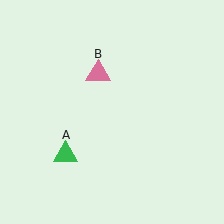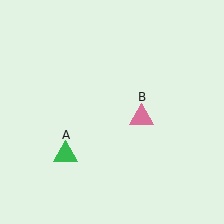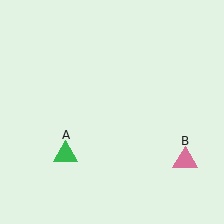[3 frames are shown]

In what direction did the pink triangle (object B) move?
The pink triangle (object B) moved down and to the right.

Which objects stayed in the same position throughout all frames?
Green triangle (object A) remained stationary.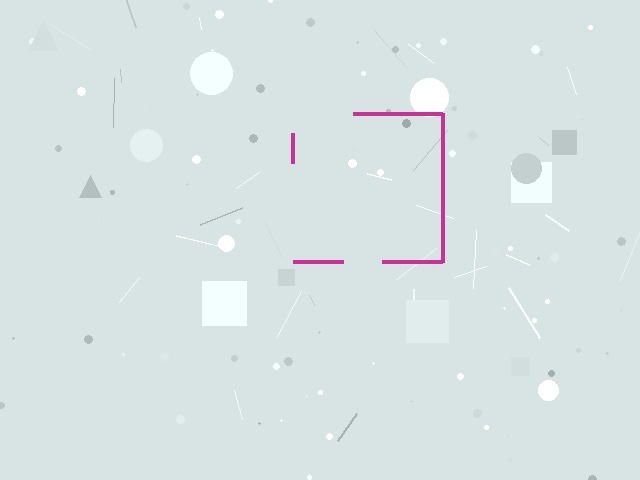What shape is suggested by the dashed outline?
The dashed outline suggests a square.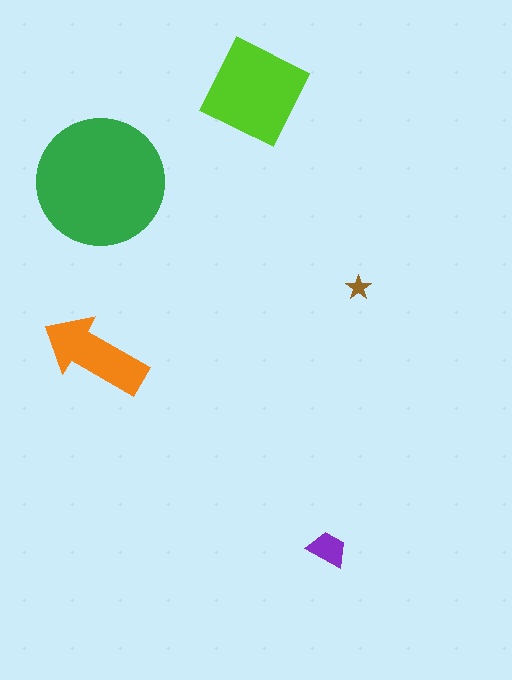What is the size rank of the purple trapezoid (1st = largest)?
4th.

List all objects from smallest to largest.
The brown star, the purple trapezoid, the orange arrow, the lime square, the green circle.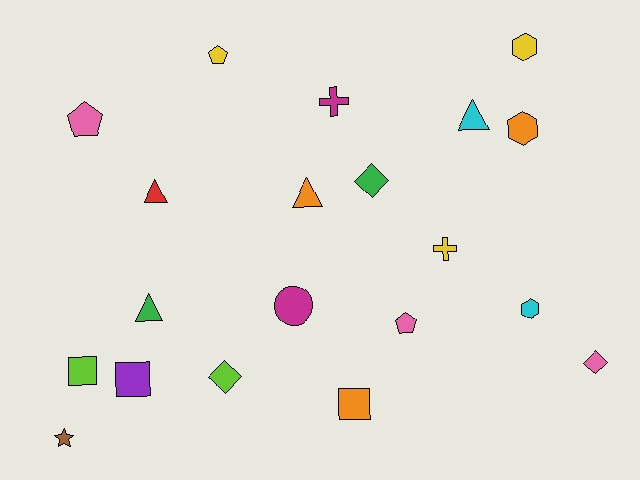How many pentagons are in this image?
There are 3 pentagons.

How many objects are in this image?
There are 20 objects.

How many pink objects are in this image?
There are 3 pink objects.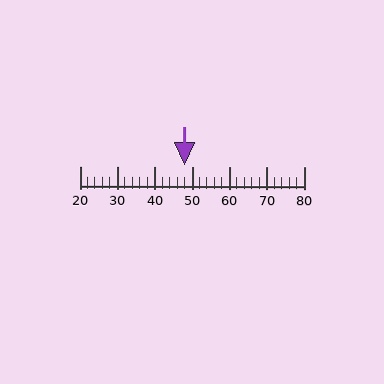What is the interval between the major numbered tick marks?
The major tick marks are spaced 10 units apart.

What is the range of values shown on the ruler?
The ruler shows values from 20 to 80.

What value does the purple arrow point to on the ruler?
The purple arrow points to approximately 48.